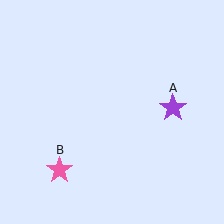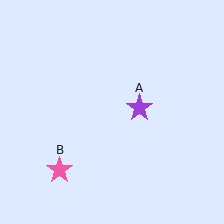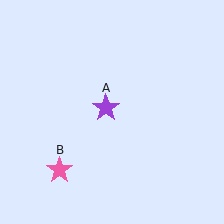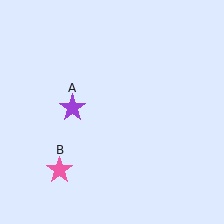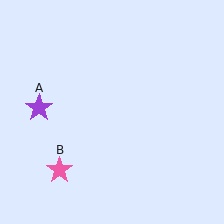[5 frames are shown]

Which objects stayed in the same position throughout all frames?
Pink star (object B) remained stationary.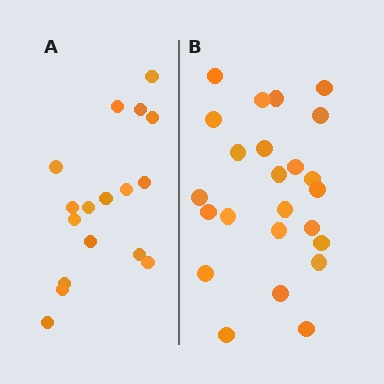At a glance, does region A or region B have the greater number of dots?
Region B (the right region) has more dots.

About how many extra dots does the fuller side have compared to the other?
Region B has roughly 8 or so more dots than region A.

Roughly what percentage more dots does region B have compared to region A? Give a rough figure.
About 40% more.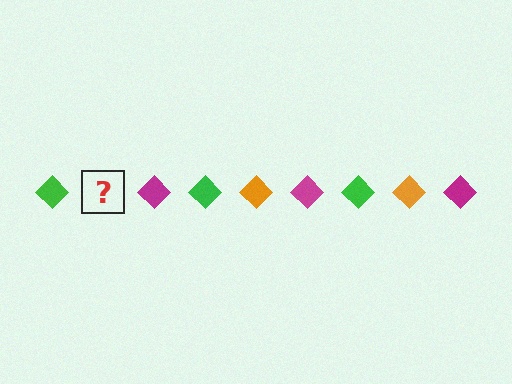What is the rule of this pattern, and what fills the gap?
The rule is that the pattern cycles through green, orange, magenta diamonds. The gap should be filled with an orange diamond.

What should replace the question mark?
The question mark should be replaced with an orange diamond.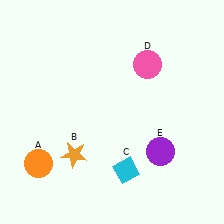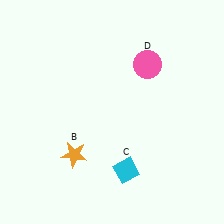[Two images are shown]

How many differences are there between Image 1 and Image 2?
There are 2 differences between the two images.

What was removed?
The orange circle (A), the purple circle (E) were removed in Image 2.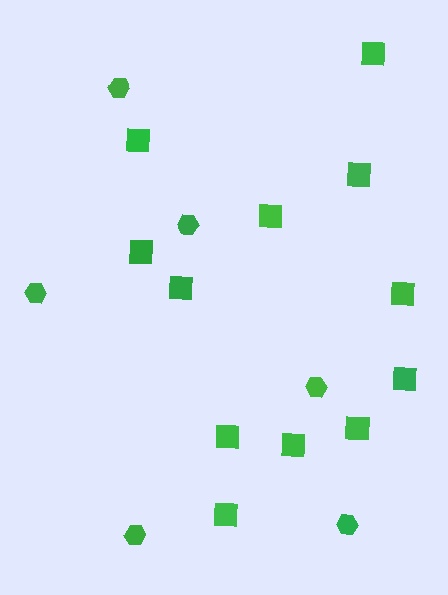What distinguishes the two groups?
There are 2 groups: one group of hexagons (6) and one group of squares (12).